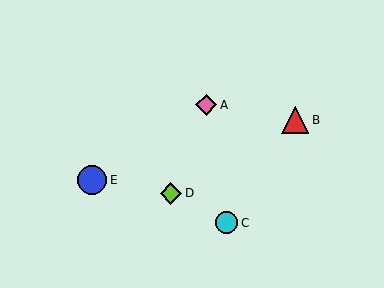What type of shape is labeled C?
Shape C is a cyan circle.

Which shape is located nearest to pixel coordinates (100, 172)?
The blue circle (labeled E) at (92, 180) is nearest to that location.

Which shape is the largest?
The blue circle (labeled E) is the largest.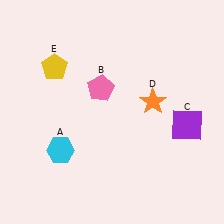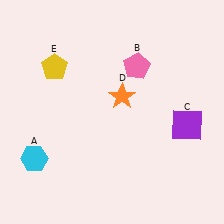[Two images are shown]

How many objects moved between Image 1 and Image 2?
3 objects moved between the two images.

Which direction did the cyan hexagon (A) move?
The cyan hexagon (A) moved left.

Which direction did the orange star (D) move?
The orange star (D) moved left.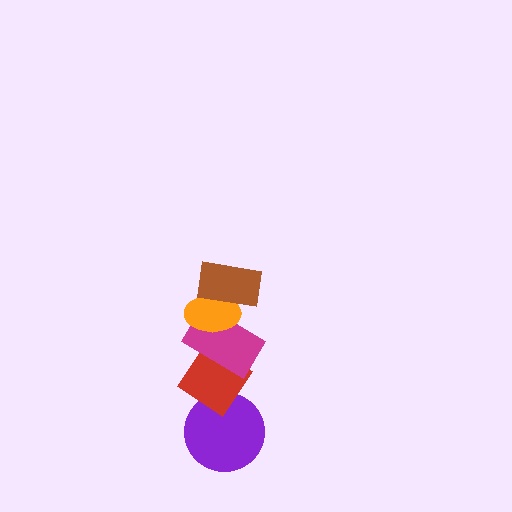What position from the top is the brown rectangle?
The brown rectangle is 1st from the top.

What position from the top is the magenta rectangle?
The magenta rectangle is 3rd from the top.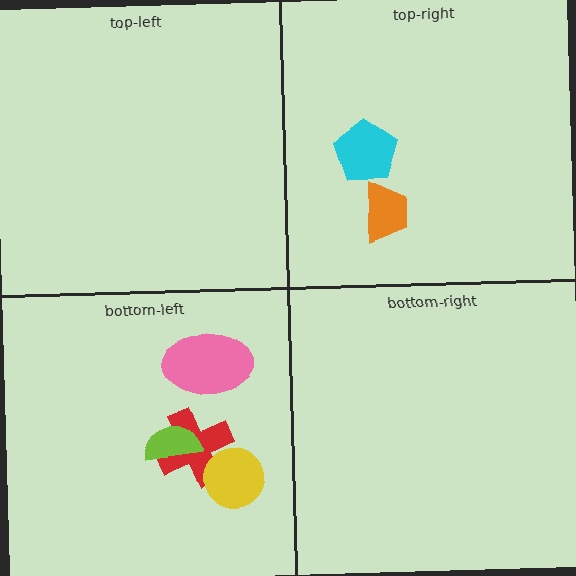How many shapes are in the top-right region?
2.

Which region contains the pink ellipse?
The bottom-left region.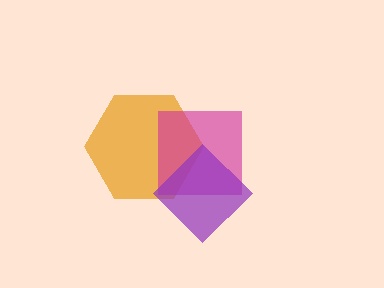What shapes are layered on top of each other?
The layered shapes are: an orange hexagon, a magenta square, a purple diamond.